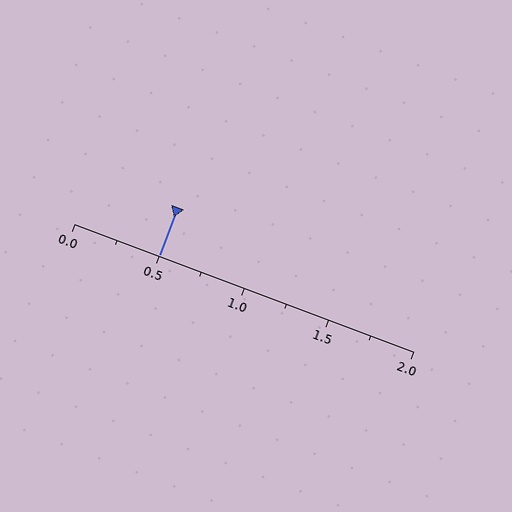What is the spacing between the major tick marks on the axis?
The major ticks are spaced 0.5 apart.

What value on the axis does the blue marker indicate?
The marker indicates approximately 0.5.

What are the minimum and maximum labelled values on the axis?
The axis runs from 0.0 to 2.0.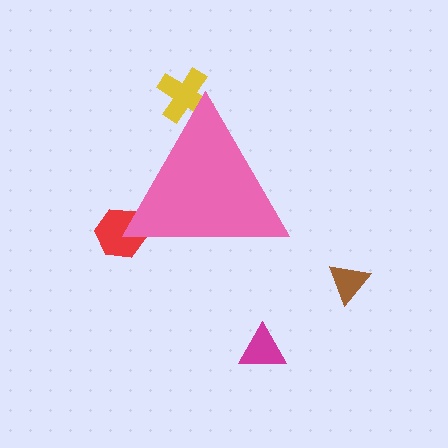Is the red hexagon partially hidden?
Yes, the red hexagon is partially hidden behind the pink triangle.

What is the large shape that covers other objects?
A pink triangle.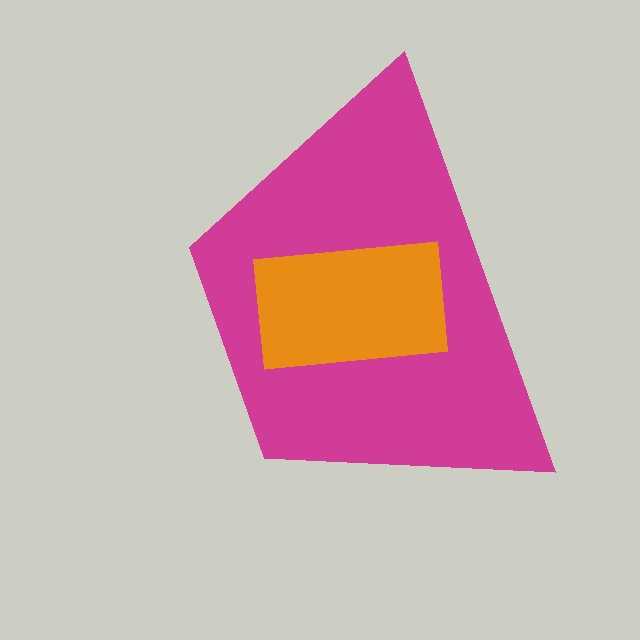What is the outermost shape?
The magenta trapezoid.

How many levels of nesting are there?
2.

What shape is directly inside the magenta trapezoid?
The orange rectangle.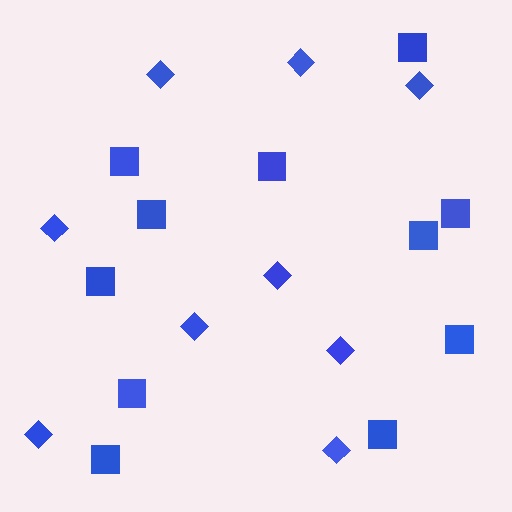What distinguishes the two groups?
There are 2 groups: one group of squares (11) and one group of diamonds (9).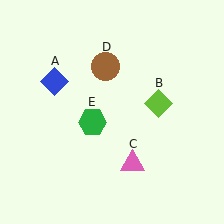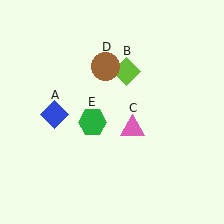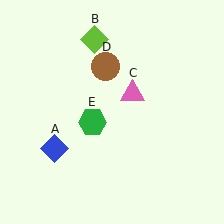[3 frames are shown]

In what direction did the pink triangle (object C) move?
The pink triangle (object C) moved up.